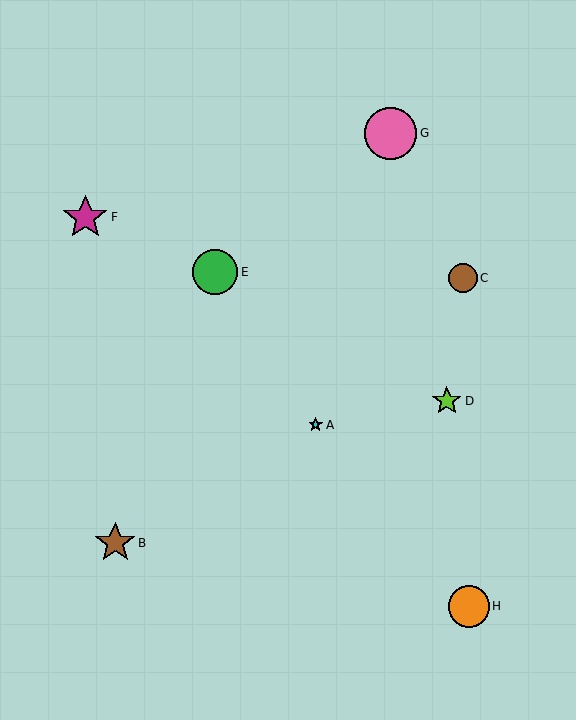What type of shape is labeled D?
Shape D is a lime star.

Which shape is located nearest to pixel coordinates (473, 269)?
The brown circle (labeled C) at (463, 278) is nearest to that location.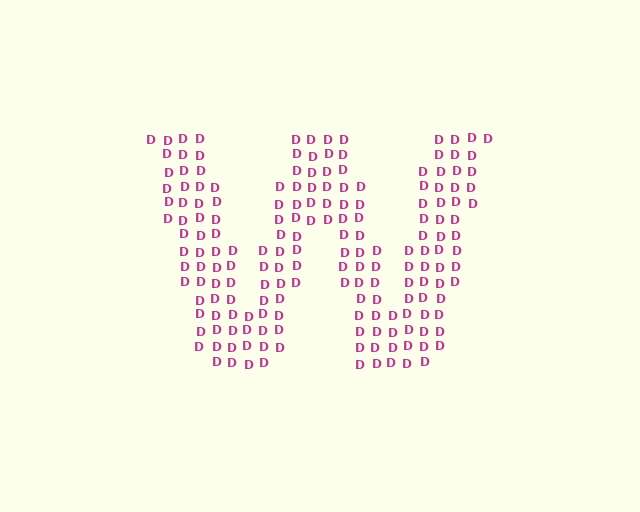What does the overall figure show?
The overall figure shows the letter W.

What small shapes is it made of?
It is made of small letter D's.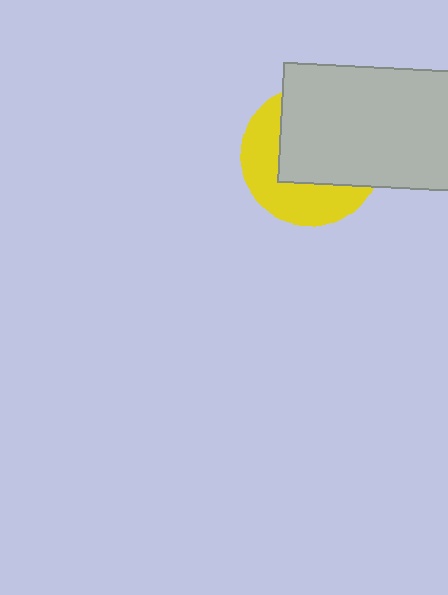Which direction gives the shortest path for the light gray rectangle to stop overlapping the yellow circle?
Moving toward the upper-right gives the shortest separation.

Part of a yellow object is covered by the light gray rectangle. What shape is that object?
It is a circle.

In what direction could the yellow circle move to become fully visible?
The yellow circle could move toward the lower-left. That would shift it out from behind the light gray rectangle entirely.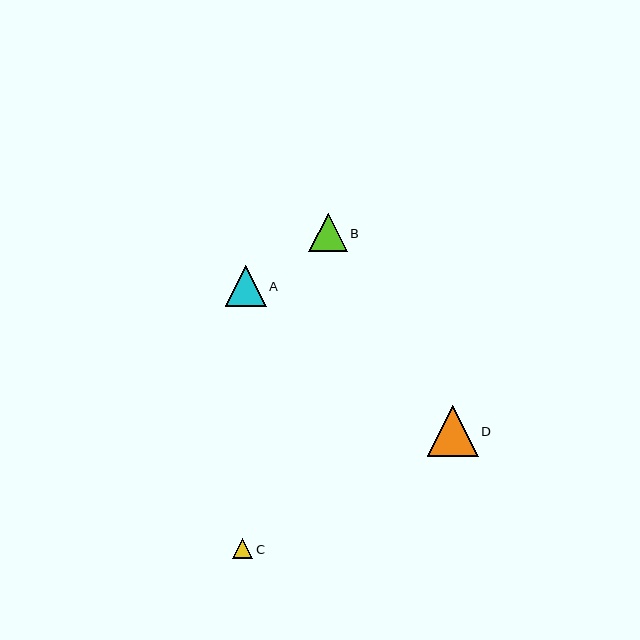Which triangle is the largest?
Triangle D is the largest with a size of approximately 51 pixels.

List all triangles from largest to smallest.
From largest to smallest: D, A, B, C.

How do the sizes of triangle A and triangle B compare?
Triangle A and triangle B are approximately the same size.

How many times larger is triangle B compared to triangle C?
Triangle B is approximately 1.9 times the size of triangle C.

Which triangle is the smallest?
Triangle C is the smallest with a size of approximately 20 pixels.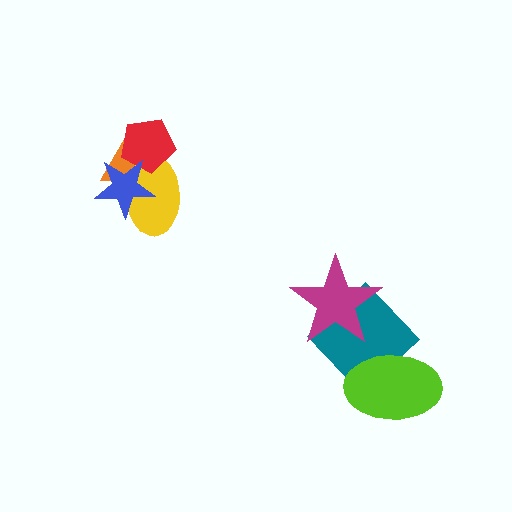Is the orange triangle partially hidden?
Yes, it is partially covered by another shape.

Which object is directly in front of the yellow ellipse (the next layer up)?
The red pentagon is directly in front of the yellow ellipse.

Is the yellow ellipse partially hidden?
Yes, it is partially covered by another shape.